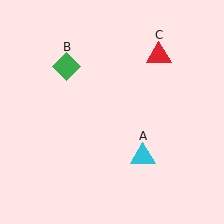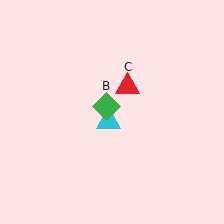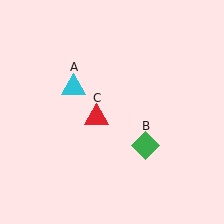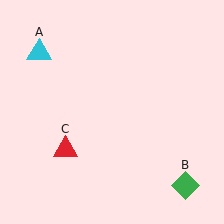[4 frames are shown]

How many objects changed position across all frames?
3 objects changed position: cyan triangle (object A), green diamond (object B), red triangle (object C).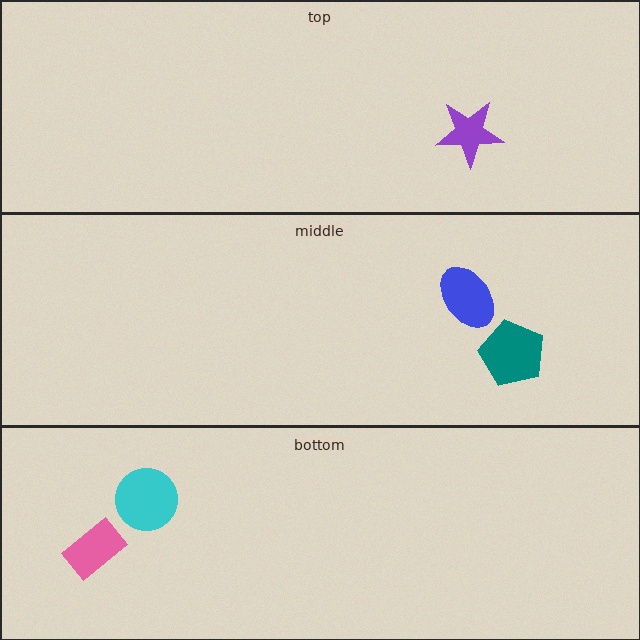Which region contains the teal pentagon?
The middle region.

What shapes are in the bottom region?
The cyan circle, the pink rectangle.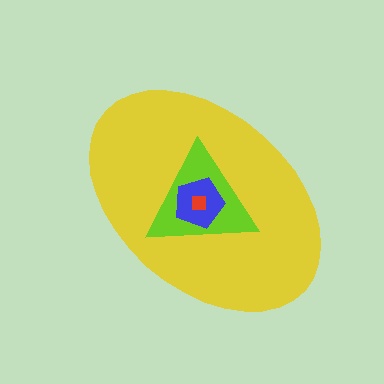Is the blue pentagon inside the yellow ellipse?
Yes.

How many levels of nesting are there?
4.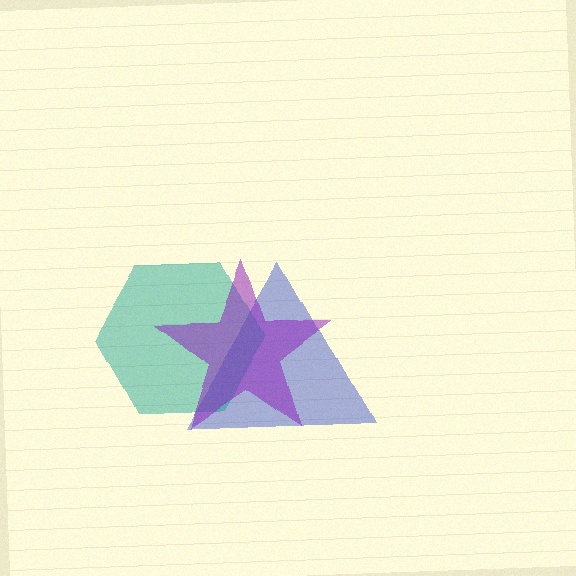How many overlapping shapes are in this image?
There are 3 overlapping shapes in the image.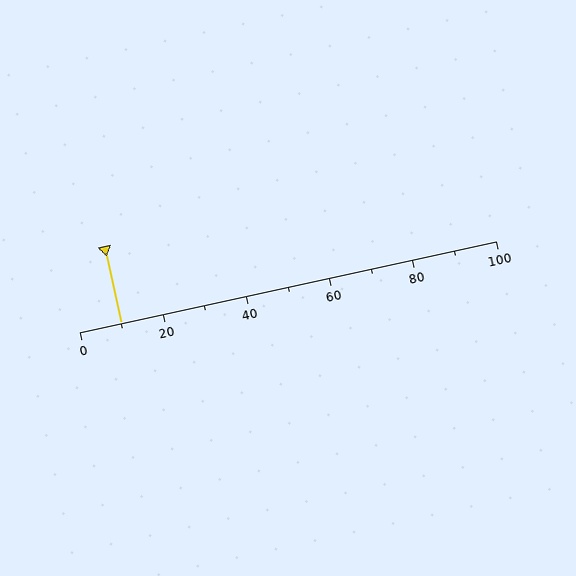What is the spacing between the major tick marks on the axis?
The major ticks are spaced 20 apart.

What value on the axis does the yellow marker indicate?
The marker indicates approximately 10.